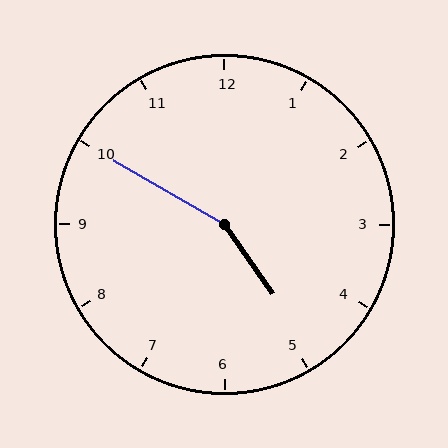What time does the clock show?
4:50.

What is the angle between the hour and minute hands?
Approximately 155 degrees.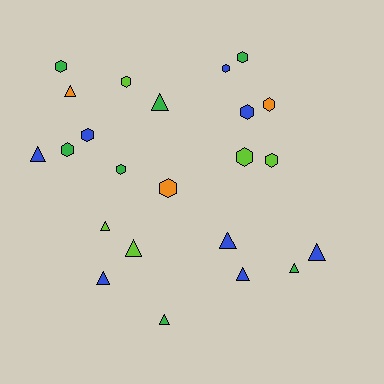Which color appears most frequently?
Blue, with 8 objects.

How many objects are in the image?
There are 23 objects.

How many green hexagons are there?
There are 4 green hexagons.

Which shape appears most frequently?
Hexagon, with 12 objects.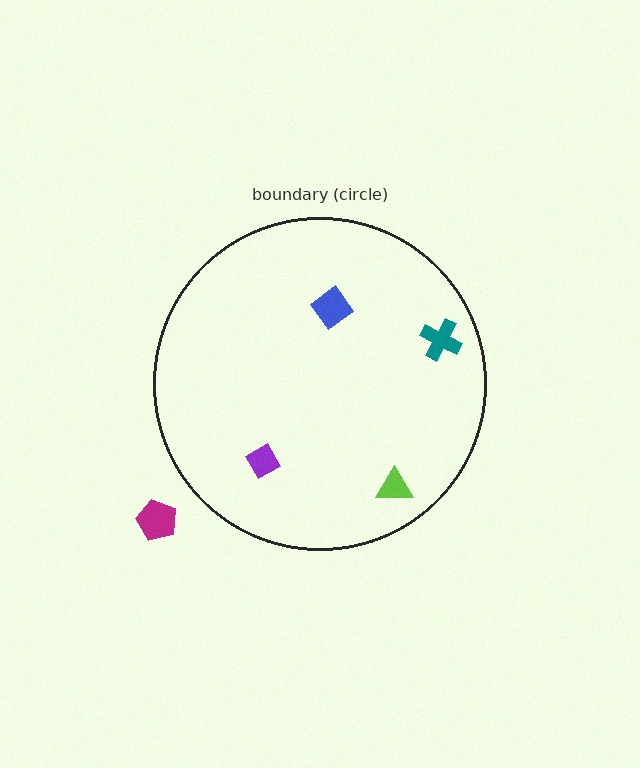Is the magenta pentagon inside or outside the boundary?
Outside.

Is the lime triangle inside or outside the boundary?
Inside.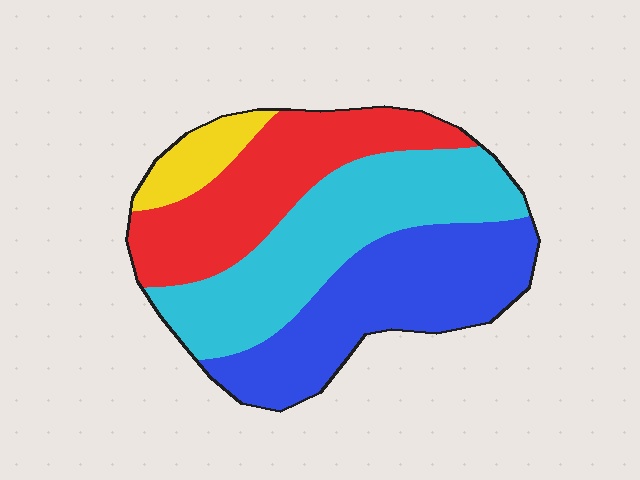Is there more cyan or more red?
Cyan.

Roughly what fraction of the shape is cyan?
Cyan takes up between a third and a half of the shape.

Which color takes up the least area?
Yellow, at roughly 5%.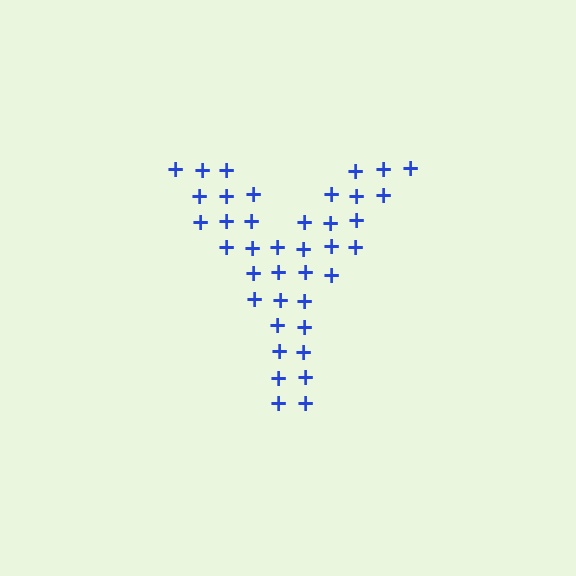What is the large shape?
The large shape is the letter Y.